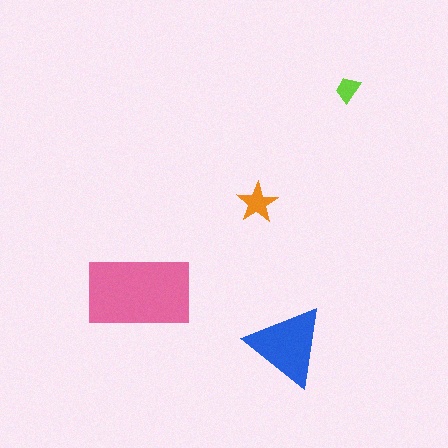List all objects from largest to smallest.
The pink rectangle, the blue triangle, the orange star, the lime trapezoid.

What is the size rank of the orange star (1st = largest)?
3rd.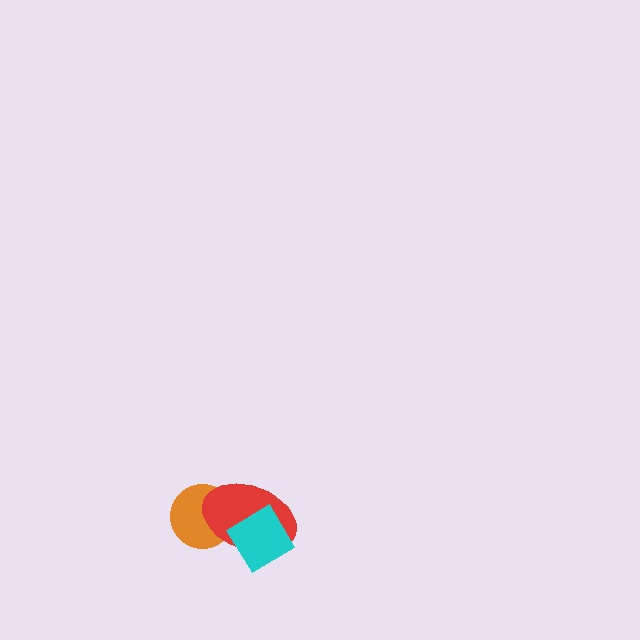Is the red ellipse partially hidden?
Yes, it is partially covered by another shape.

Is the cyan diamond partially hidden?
No, no other shape covers it.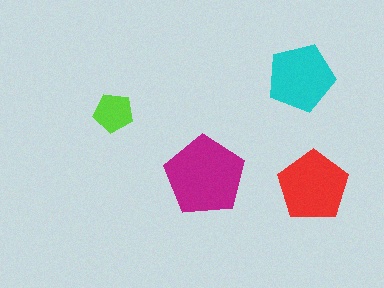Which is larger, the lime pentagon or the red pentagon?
The red one.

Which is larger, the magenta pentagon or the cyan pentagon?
The magenta one.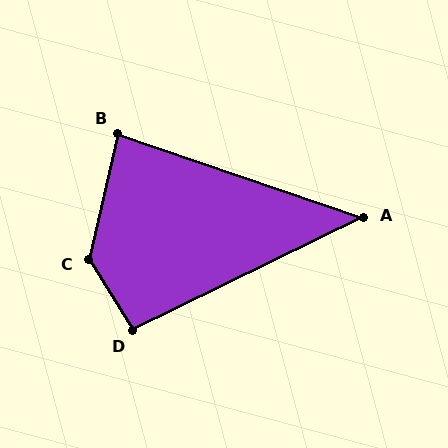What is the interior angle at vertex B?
Approximately 84 degrees (acute).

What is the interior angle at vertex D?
Approximately 96 degrees (obtuse).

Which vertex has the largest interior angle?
C, at approximately 135 degrees.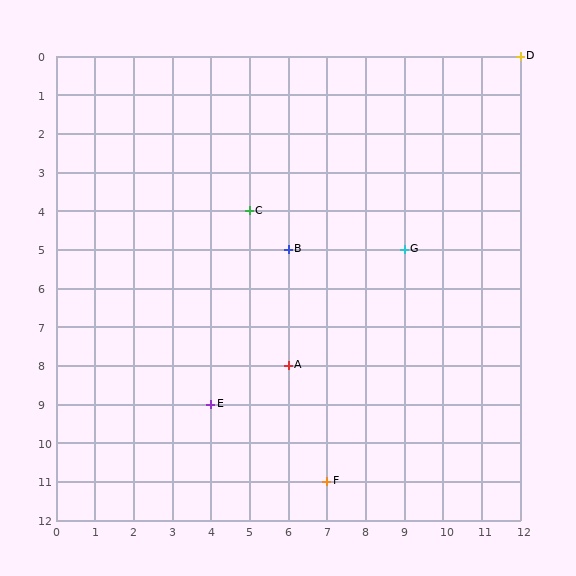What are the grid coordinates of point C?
Point C is at grid coordinates (5, 4).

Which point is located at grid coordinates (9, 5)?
Point G is at (9, 5).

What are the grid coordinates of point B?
Point B is at grid coordinates (6, 5).